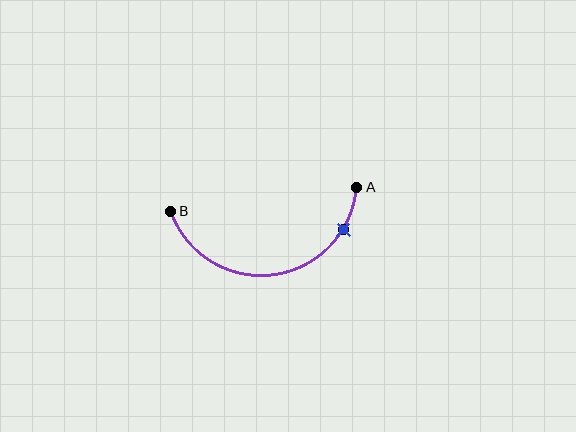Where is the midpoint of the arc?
The arc midpoint is the point on the curve farthest from the straight line joining A and B. It sits below that line.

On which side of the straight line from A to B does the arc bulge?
The arc bulges below the straight line connecting A and B.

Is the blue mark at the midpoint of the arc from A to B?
No. The blue mark lies on the arc but is closer to endpoint A. The arc midpoint would be at the point on the curve equidistant along the arc from both A and B.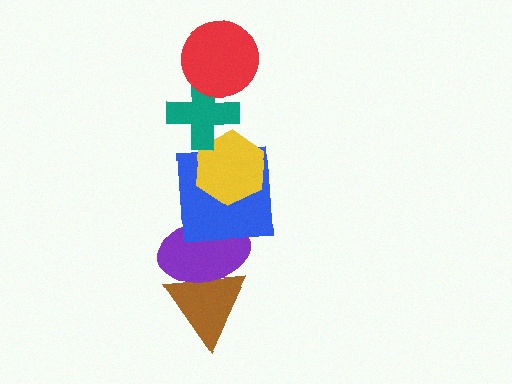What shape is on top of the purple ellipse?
The blue square is on top of the purple ellipse.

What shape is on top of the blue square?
The yellow hexagon is on top of the blue square.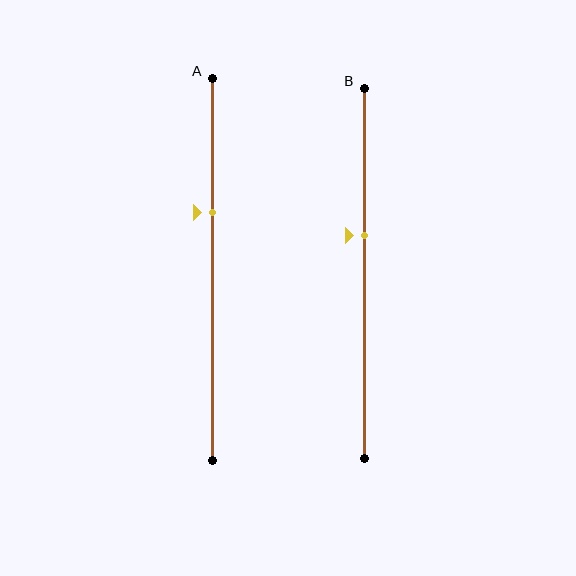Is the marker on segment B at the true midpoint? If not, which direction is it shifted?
No, the marker on segment B is shifted upward by about 10% of the segment length.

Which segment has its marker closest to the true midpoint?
Segment B has its marker closest to the true midpoint.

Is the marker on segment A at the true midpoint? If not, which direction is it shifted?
No, the marker on segment A is shifted upward by about 15% of the segment length.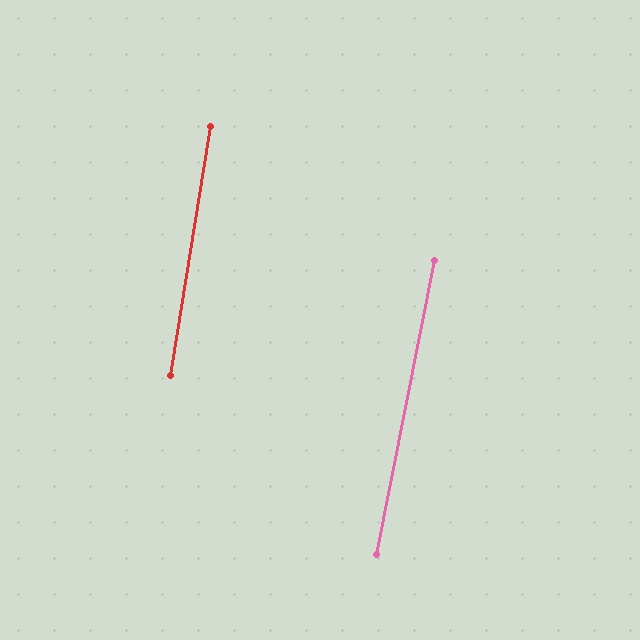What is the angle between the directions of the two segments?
Approximately 2 degrees.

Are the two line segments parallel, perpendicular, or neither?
Parallel — their directions differ by only 2.0°.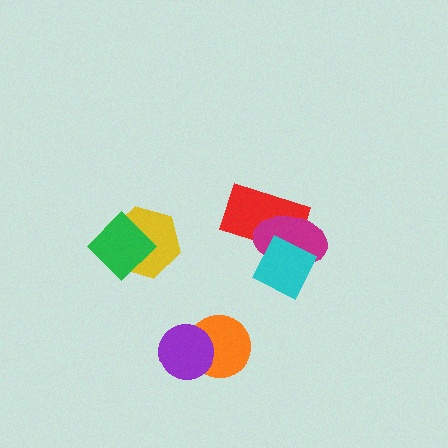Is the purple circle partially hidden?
No, no other shape covers it.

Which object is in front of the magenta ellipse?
The cyan diamond is in front of the magenta ellipse.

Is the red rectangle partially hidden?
Yes, it is partially covered by another shape.